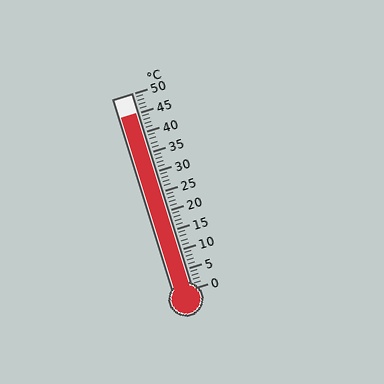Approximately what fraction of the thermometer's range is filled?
The thermometer is filled to approximately 90% of its range.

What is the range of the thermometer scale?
The thermometer scale ranges from 0°C to 50°C.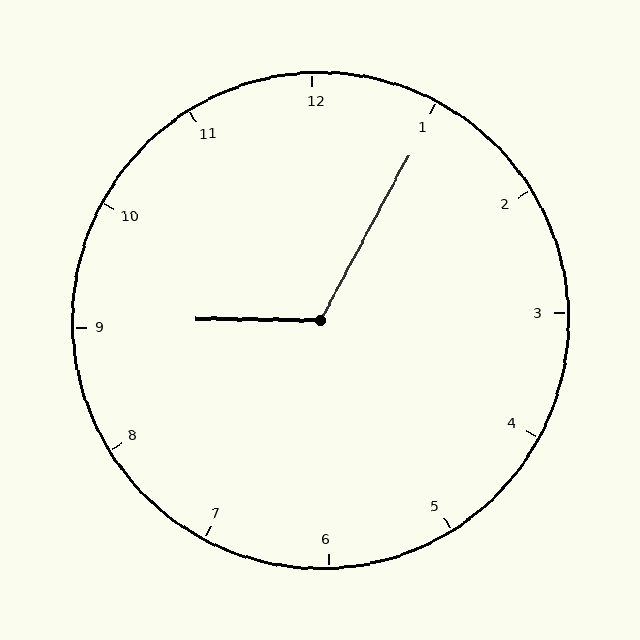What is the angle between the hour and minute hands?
Approximately 118 degrees.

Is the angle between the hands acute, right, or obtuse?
It is obtuse.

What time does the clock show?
9:05.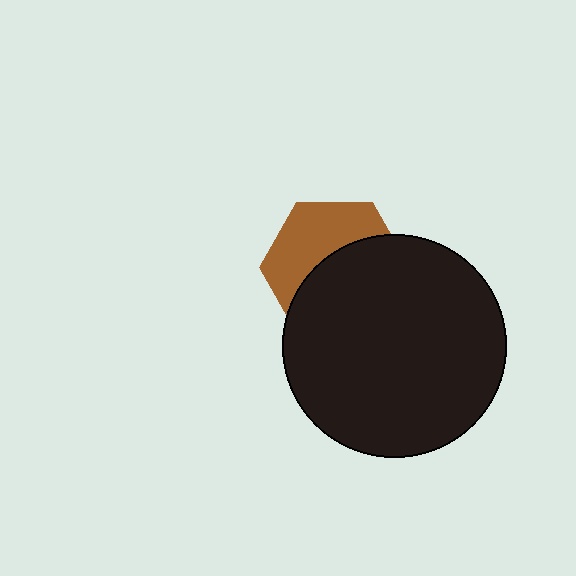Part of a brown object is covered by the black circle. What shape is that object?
It is a hexagon.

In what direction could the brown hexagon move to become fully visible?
The brown hexagon could move up. That would shift it out from behind the black circle entirely.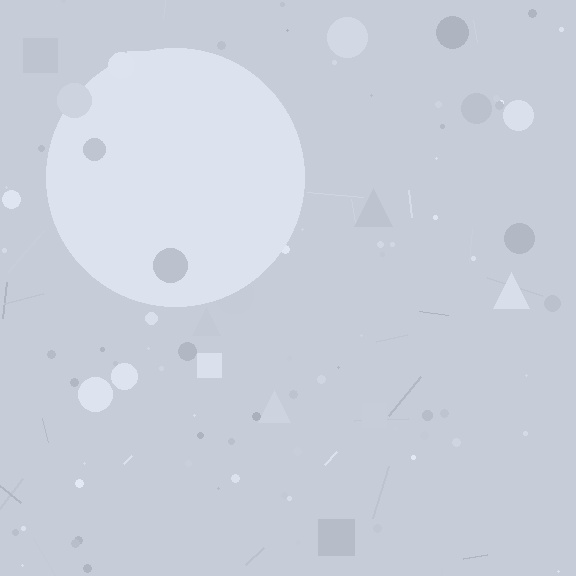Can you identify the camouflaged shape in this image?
The camouflaged shape is a circle.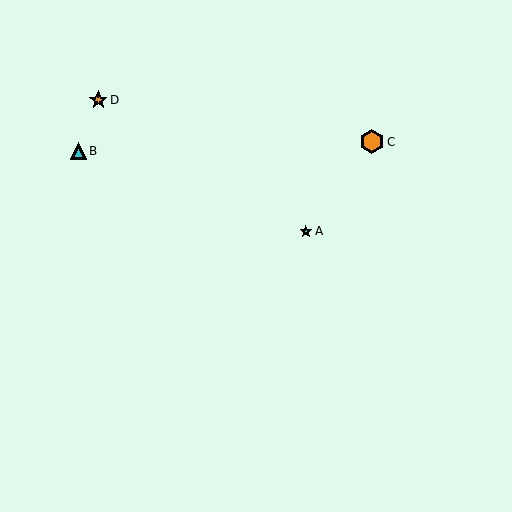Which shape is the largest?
The orange hexagon (labeled C) is the largest.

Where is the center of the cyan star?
The center of the cyan star is at (306, 231).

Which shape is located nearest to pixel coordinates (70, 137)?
The cyan triangle (labeled B) at (78, 151) is nearest to that location.